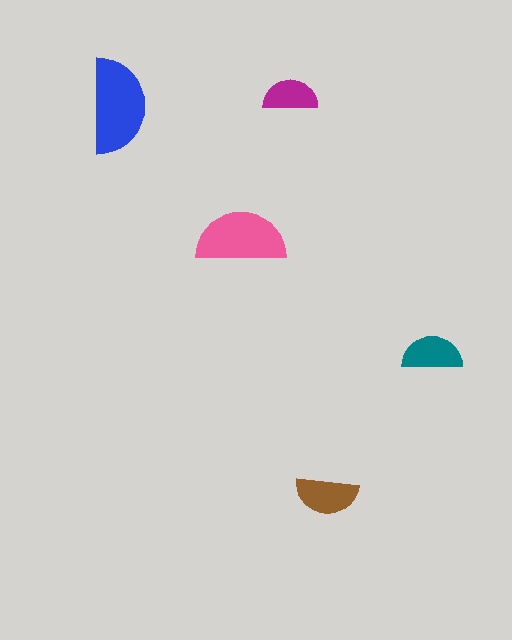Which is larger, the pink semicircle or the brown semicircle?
The pink one.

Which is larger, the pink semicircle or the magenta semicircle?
The pink one.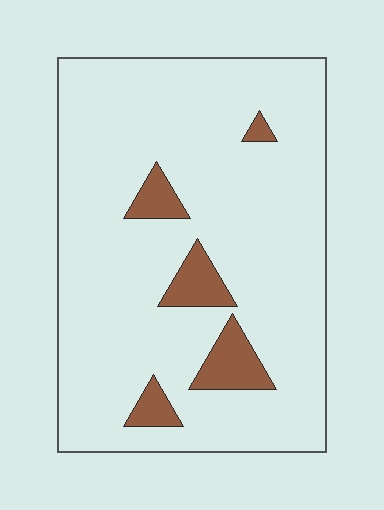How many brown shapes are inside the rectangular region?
5.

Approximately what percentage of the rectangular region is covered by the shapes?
Approximately 10%.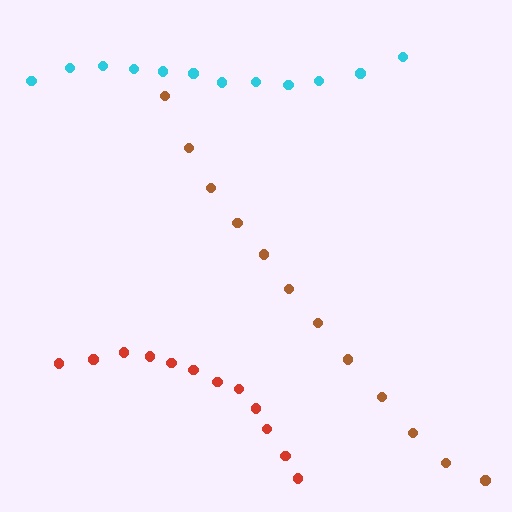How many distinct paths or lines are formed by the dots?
There are 3 distinct paths.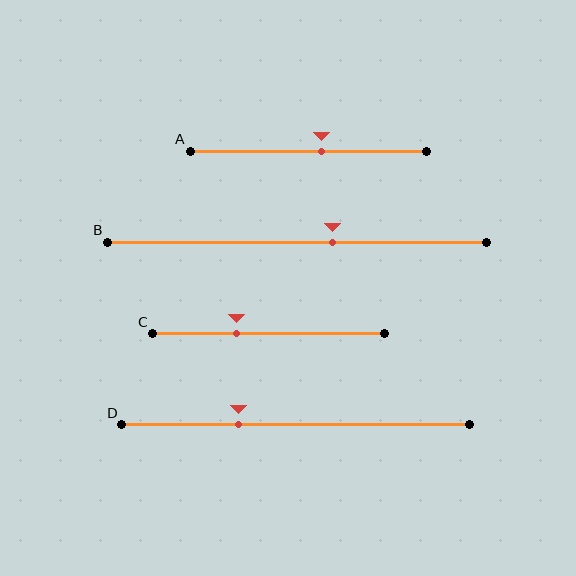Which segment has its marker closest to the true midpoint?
Segment A has its marker closest to the true midpoint.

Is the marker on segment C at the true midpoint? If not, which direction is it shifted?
No, the marker on segment C is shifted to the left by about 14% of the segment length.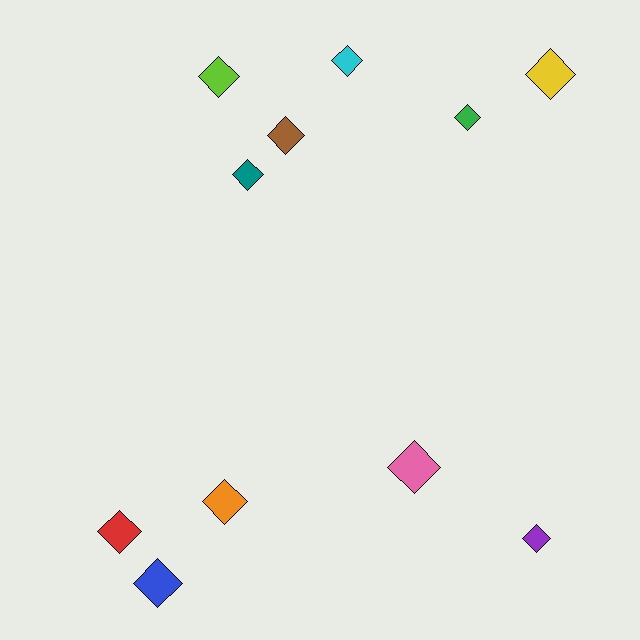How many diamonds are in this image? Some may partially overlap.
There are 11 diamonds.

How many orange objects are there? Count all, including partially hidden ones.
There is 1 orange object.